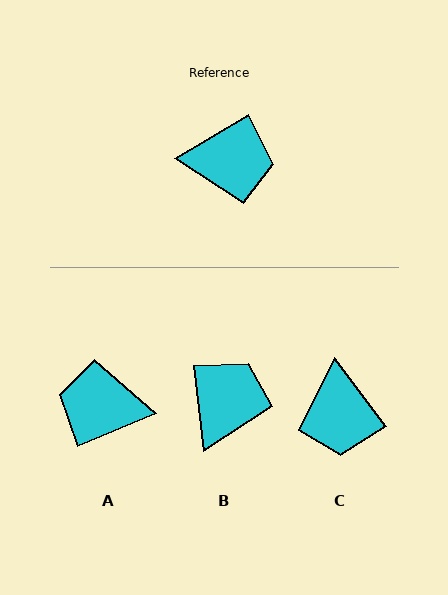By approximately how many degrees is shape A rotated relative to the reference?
Approximately 172 degrees counter-clockwise.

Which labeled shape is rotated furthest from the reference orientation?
A, about 172 degrees away.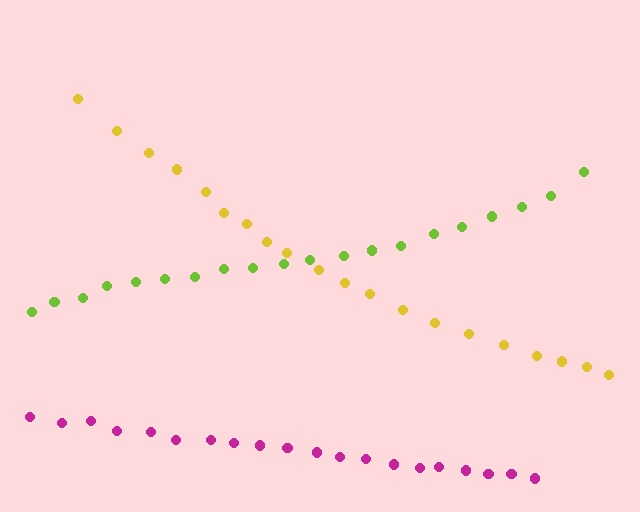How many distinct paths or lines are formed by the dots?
There are 3 distinct paths.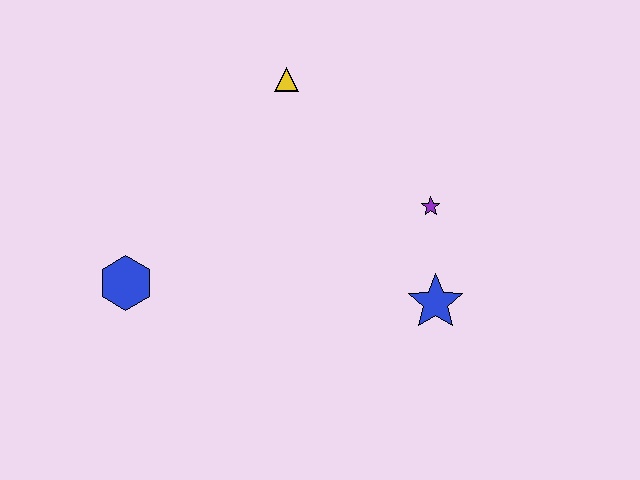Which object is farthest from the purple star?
The blue hexagon is farthest from the purple star.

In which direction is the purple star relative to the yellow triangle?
The purple star is to the right of the yellow triangle.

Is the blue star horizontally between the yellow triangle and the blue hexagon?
No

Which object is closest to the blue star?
The purple star is closest to the blue star.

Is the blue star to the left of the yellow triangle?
No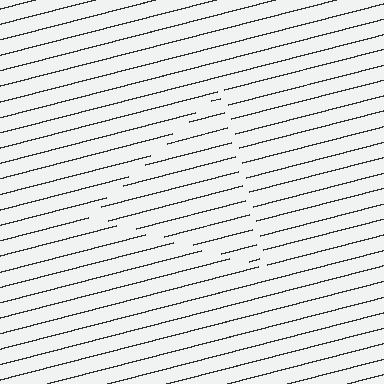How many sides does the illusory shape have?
3 sides — the line-ends trace a triangle.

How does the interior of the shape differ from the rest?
The interior of the shape contains the same grating, shifted by half a period — the contour is defined by the phase discontinuity where line-ends from the inner and outer gratings abut.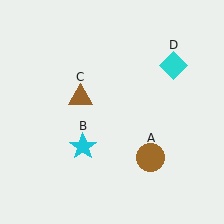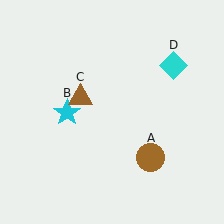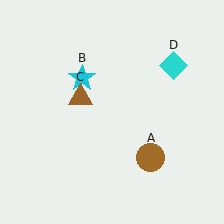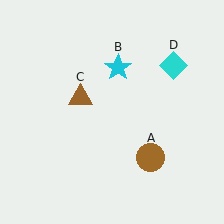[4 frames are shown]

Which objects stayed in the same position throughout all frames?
Brown circle (object A) and brown triangle (object C) and cyan diamond (object D) remained stationary.